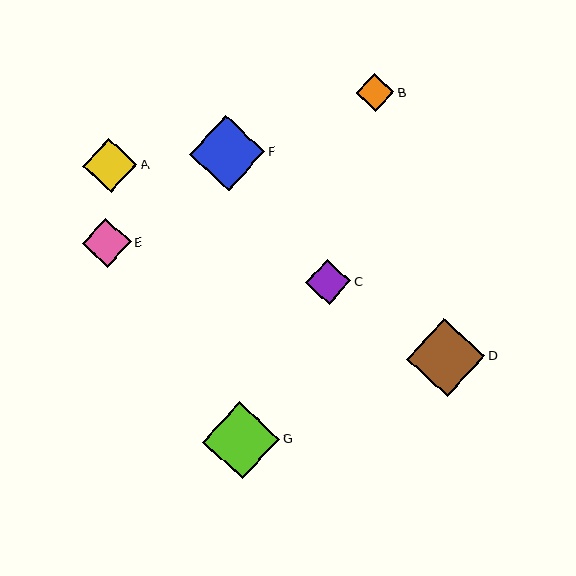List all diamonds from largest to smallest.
From largest to smallest: D, G, F, A, E, C, B.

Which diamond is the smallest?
Diamond B is the smallest with a size of approximately 38 pixels.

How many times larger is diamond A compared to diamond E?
Diamond A is approximately 1.1 times the size of diamond E.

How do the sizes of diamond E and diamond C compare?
Diamond E and diamond C are approximately the same size.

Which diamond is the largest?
Diamond D is the largest with a size of approximately 78 pixels.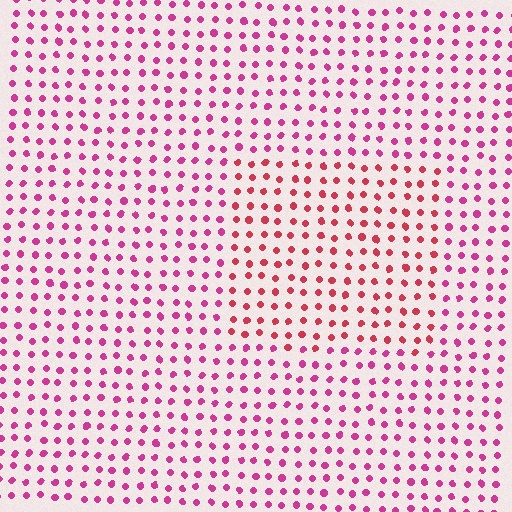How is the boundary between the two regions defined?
The boundary is defined purely by a slight shift in hue (about 28 degrees). Spacing, size, and orientation are identical on both sides.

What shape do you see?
I see a rectangle.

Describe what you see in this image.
The image is filled with small magenta elements in a uniform arrangement. A rectangle-shaped region is visible where the elements are tinted to a slightly different hue, forming a subtle color boundary.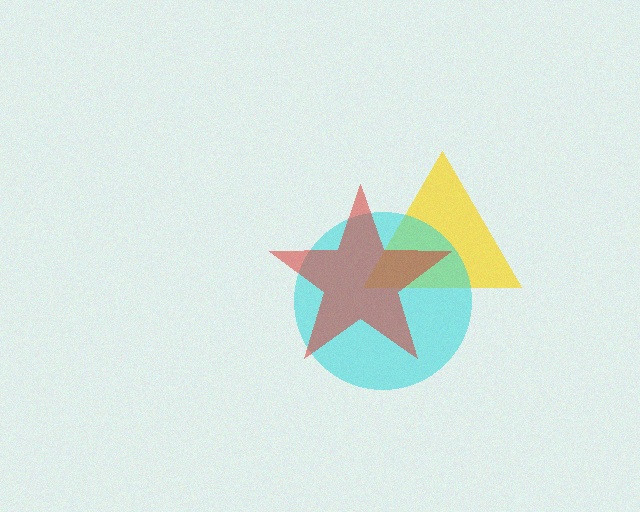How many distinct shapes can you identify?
There are 3 distinct shapes: a yellow triangle, a cyan circle, a red star.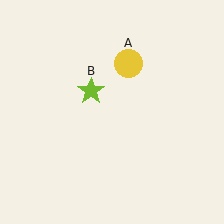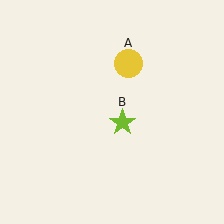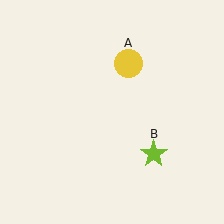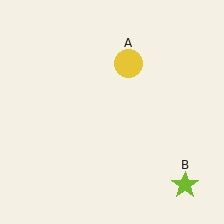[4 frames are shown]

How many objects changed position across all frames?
1 object changed position: lime star (object B).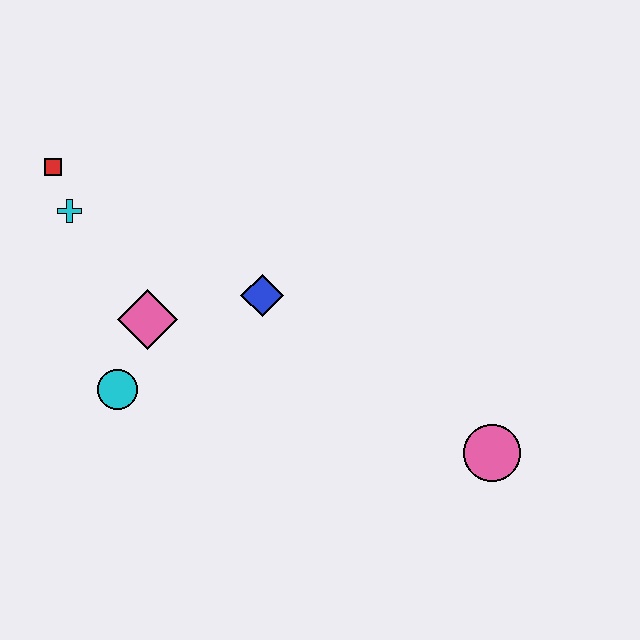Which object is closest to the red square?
The cyan cross is closest to the red square.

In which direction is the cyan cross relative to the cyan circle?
The cyan cross is above the cyan circle.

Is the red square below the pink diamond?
No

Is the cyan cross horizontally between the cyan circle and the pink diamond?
No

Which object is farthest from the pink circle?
The red square is farthest from the pink circle.